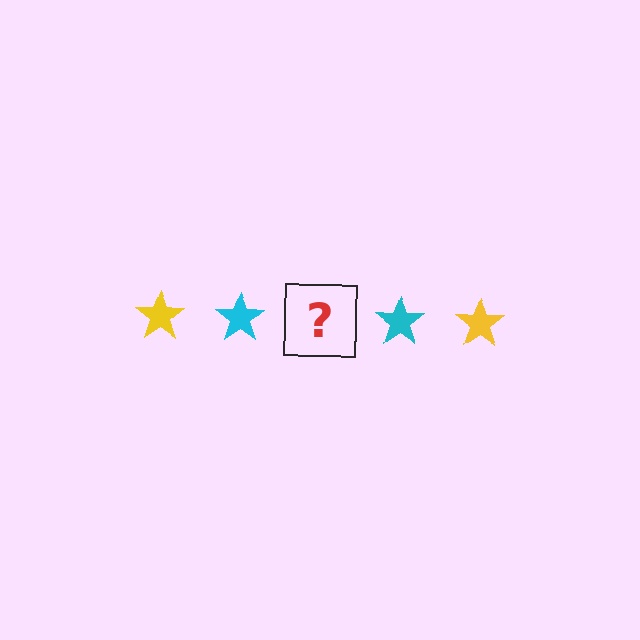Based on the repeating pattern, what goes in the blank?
The blank should be a yellow star.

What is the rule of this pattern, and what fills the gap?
The rule is that the pattern cycles through yellow, cyan stars. The gap should be filled with a yellow star.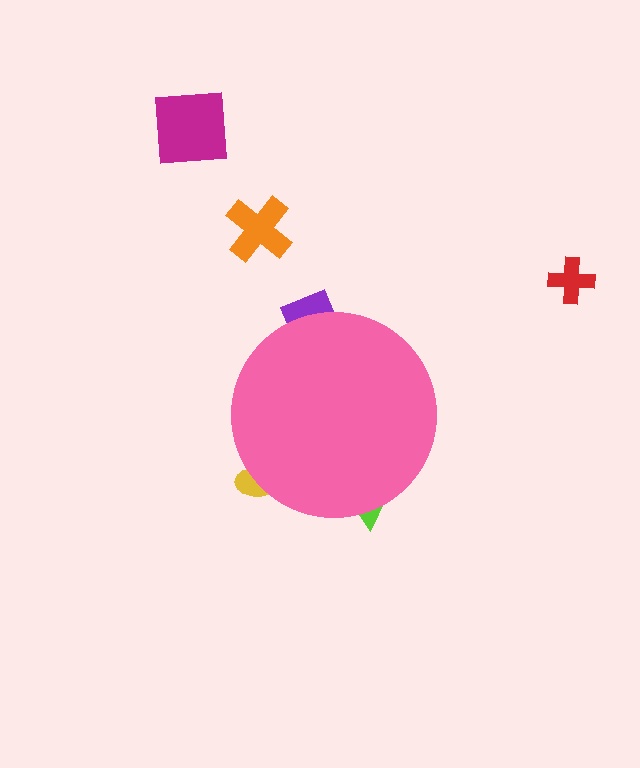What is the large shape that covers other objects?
A pink circle.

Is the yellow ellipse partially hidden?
Yes, the yellow ellipse is partially hidden behind the pink circle.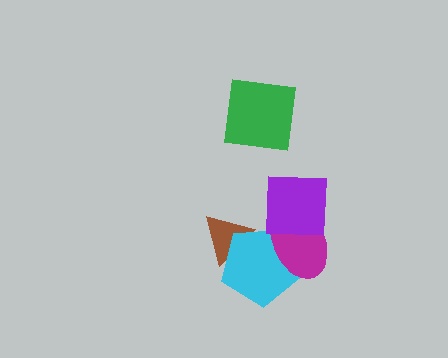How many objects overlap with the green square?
0 objects overlap with the green square.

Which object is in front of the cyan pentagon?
The magenta ellipse is in front of the cyan pentagon.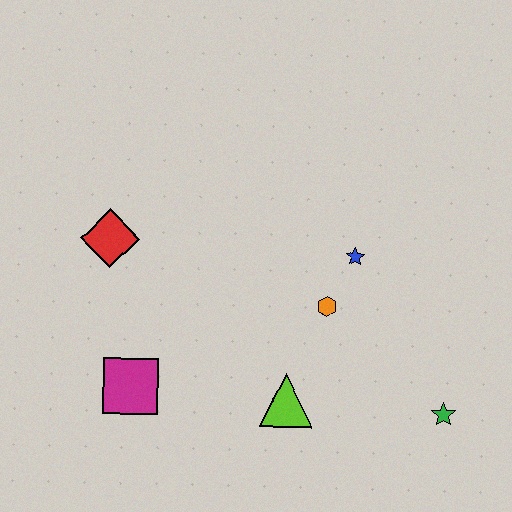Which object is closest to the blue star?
The orange hexagon is closest to the blue star.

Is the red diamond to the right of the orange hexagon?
No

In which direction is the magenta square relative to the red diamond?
The magenta square is below the red diamond.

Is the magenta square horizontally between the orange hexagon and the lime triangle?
No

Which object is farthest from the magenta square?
The green star is farthest from the magenta square.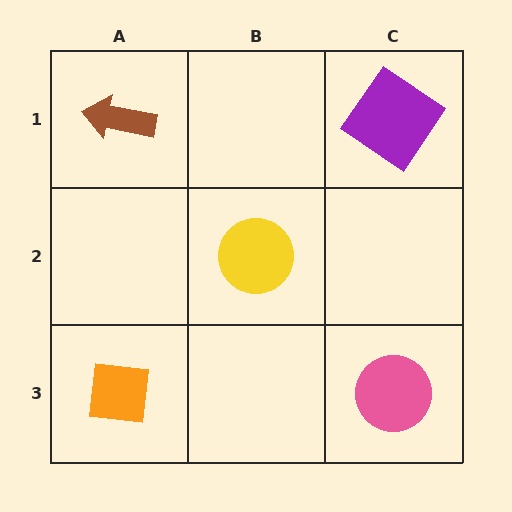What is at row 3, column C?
A pink circle.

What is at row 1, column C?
A purple diamond.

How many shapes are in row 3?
2 shapes.